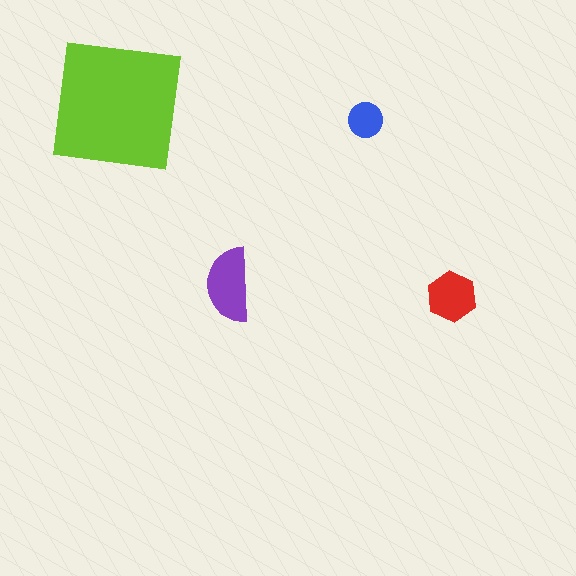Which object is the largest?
The lime square.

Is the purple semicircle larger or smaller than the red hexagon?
Larger.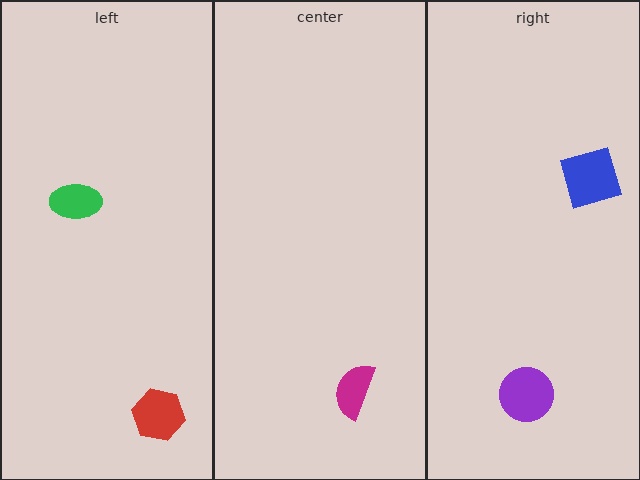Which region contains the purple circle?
The right region.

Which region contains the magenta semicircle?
The center region.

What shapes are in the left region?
The red hexagon, the green ellipse.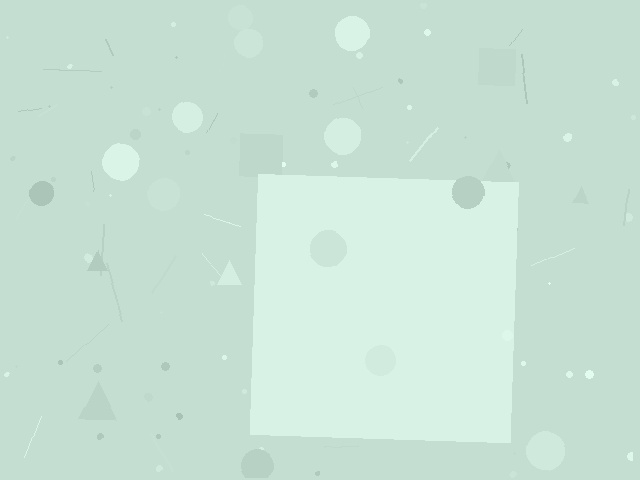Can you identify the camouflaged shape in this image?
The camouflaged shape is a square.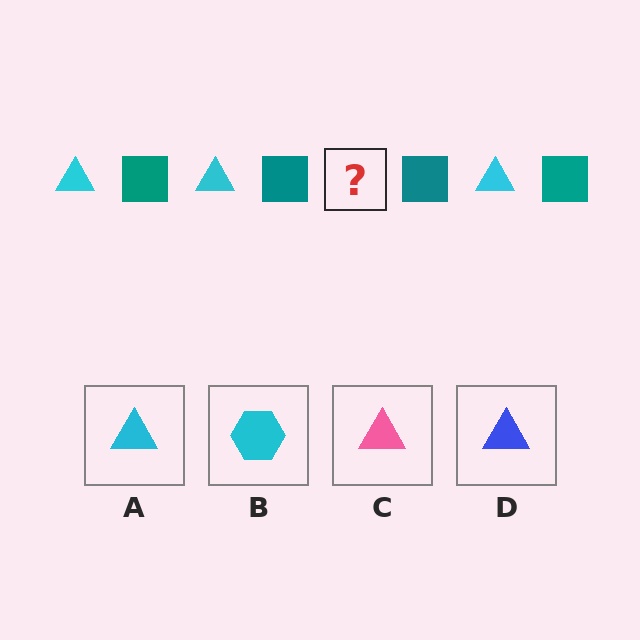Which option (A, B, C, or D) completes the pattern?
A.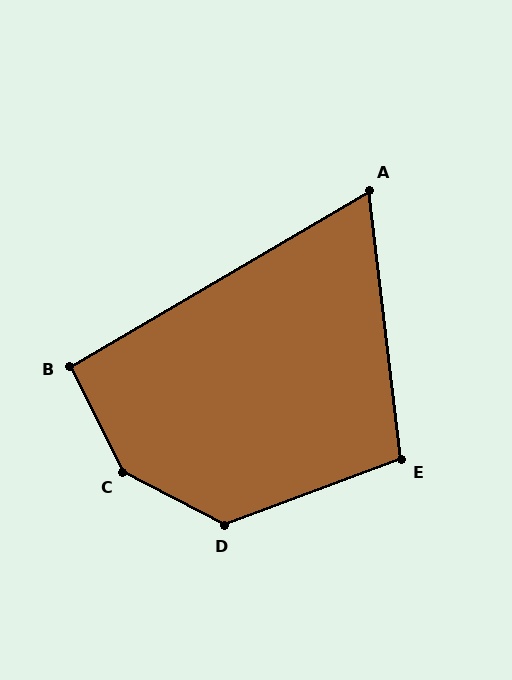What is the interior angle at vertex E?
Approximately 104 degrees (obtuse).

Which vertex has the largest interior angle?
C, at approximately 144 degrees.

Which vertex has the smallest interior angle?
A, at approximately 66 degrees.